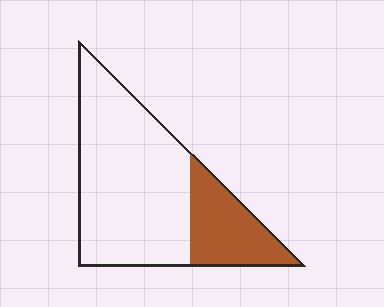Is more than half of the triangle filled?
No.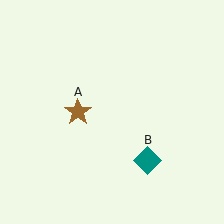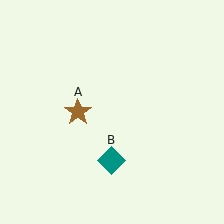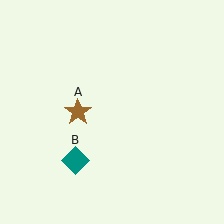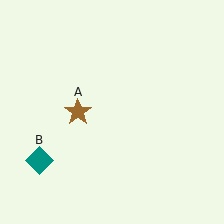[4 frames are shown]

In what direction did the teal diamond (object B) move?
The teal diamond (object B) moved left.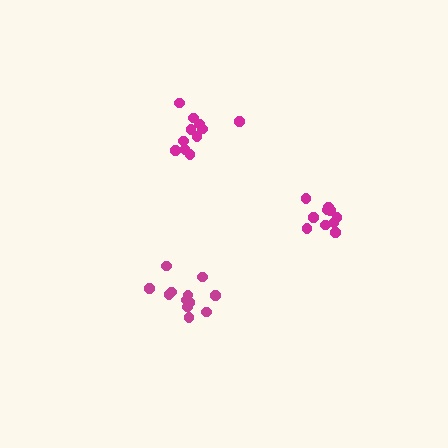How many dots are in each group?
Group 1: 11 dots, Group 2: 12 dots, Group 3: 10 dots (33 total).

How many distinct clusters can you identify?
There are 3 distinct clusters.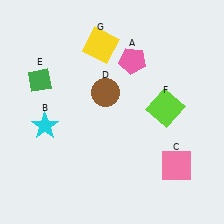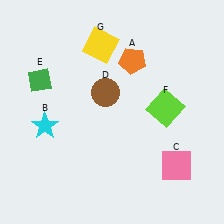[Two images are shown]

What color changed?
The pentagon (A) changed from pink in Image 1 to orange in Image 2.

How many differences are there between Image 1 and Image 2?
There is 1 difference between the two images.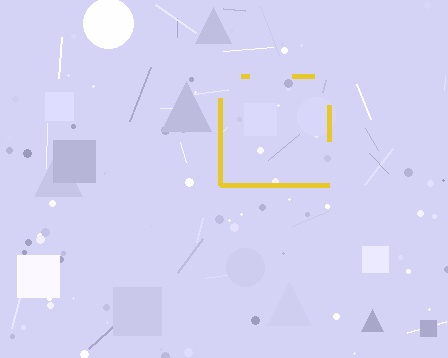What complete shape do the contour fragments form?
The contour fragments form a square.